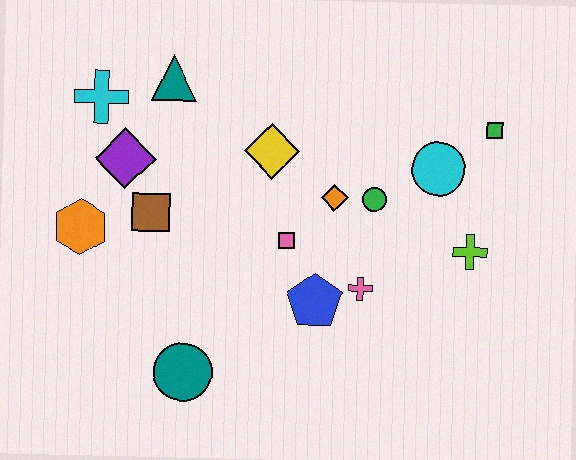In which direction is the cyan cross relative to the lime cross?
The cyan cross is to the left of the lime cross.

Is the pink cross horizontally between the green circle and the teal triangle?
Yes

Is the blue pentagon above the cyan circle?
No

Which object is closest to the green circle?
The orange diamond is closest to the green circle.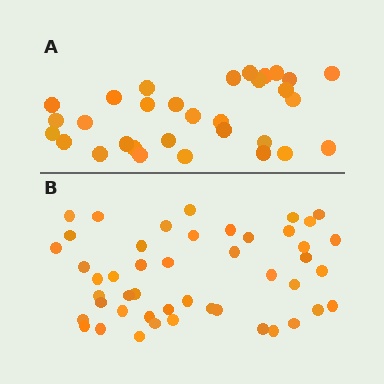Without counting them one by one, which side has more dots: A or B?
Region B (the bottom region) has more dots.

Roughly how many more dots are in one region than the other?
Region B has approximately 15 more dots than region A.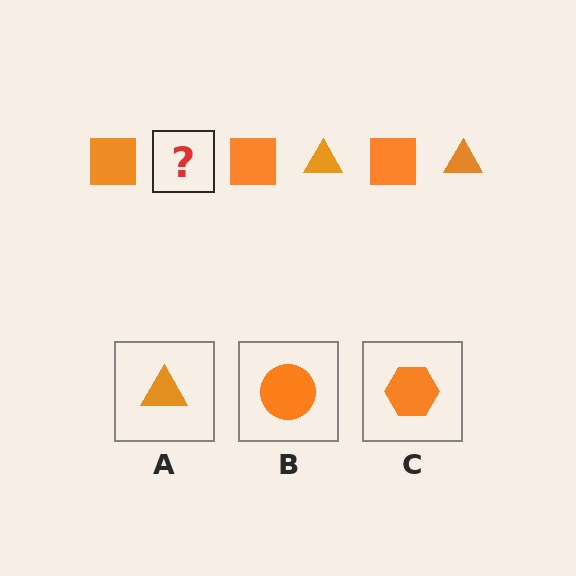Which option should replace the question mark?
Option A.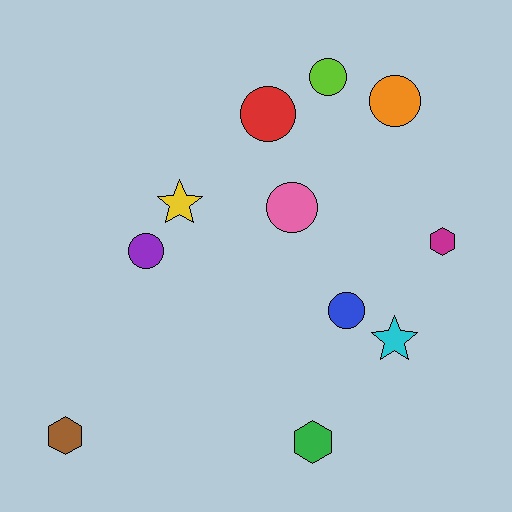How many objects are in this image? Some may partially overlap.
There are 11 objects.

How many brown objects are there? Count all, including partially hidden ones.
There is 1 brown object.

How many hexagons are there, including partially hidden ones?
There are 3 hexagons.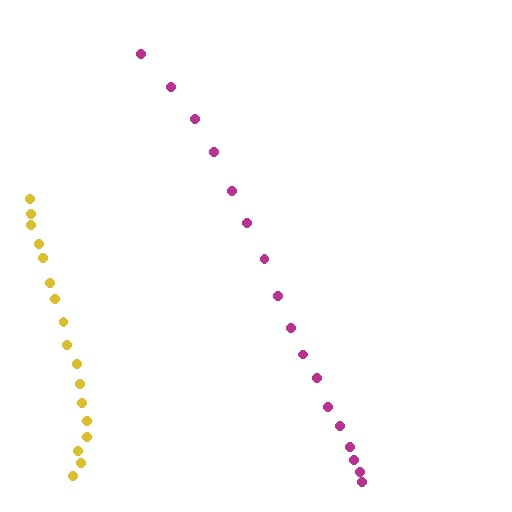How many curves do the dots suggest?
There are 2 distinct paths.